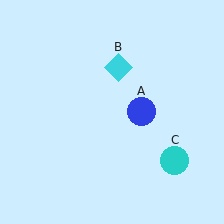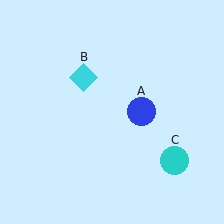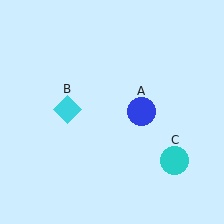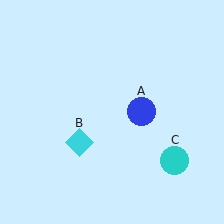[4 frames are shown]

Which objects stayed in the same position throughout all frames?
Blue circle (object A) and cyan circle (object C) remained stationary.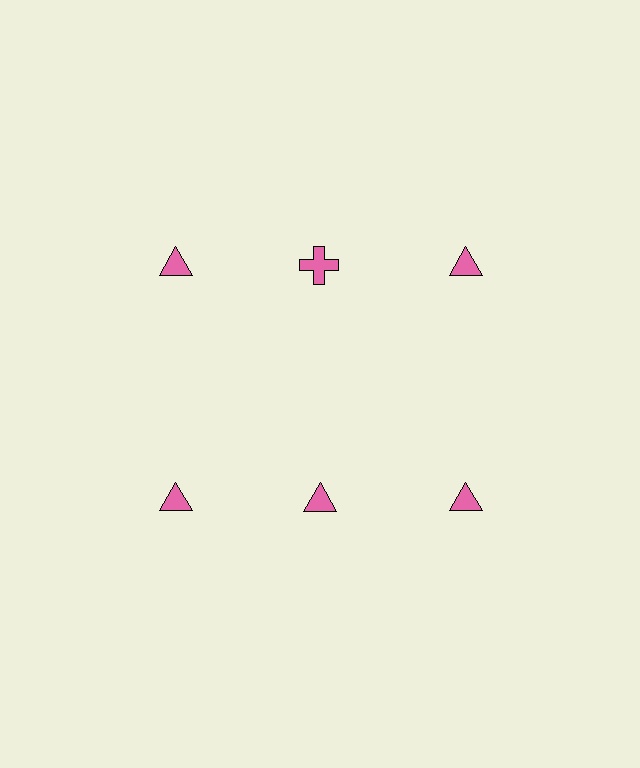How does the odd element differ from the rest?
It has a different shape: cross instead of triangle.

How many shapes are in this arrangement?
There are 6 shapes arranged in a grid pattern.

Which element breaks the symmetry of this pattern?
The pink cross in the top row, second from left column breaks the symmetry. All other shapes are pink triangles.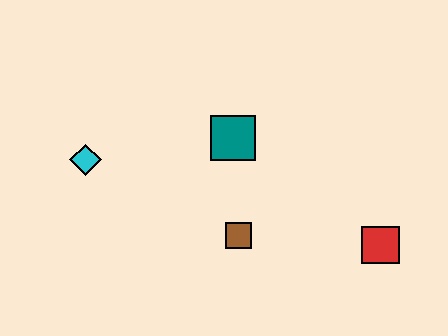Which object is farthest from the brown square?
The cyan diamond is farthest from the brown square.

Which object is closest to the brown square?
The teal square is closest to the brown square.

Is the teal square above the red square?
Yes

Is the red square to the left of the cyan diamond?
No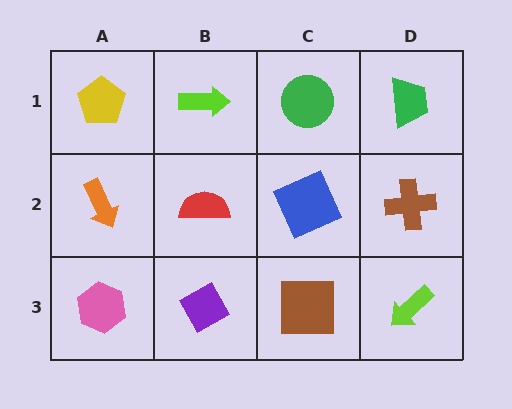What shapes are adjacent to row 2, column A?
A yellow pentagon (row 1, column A), a pink hexagon (row 3, column A), a red semicircle (row 2, column B).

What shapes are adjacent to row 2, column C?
A green circle (row 1, column C), a brown square (row 3, column C), a red semicircle (row 2, column B), a brown cross (row 2, column D).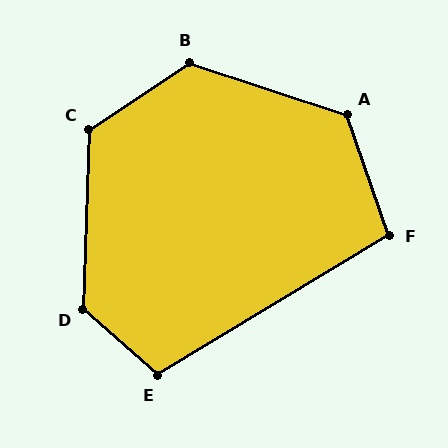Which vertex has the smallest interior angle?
F, at approximately 102 degrees.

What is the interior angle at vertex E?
Approximately 108 degrees (obtuse).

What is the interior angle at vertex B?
Approximately 128 degrees (obtuse).